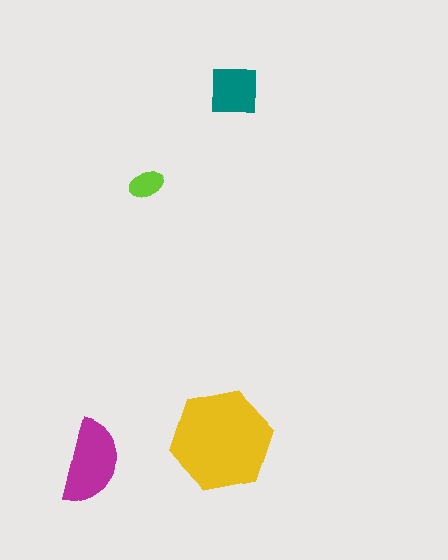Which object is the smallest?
The lime ellipse.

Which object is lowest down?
The magenta semicircle is bottommost.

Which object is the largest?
The yellow hexagon.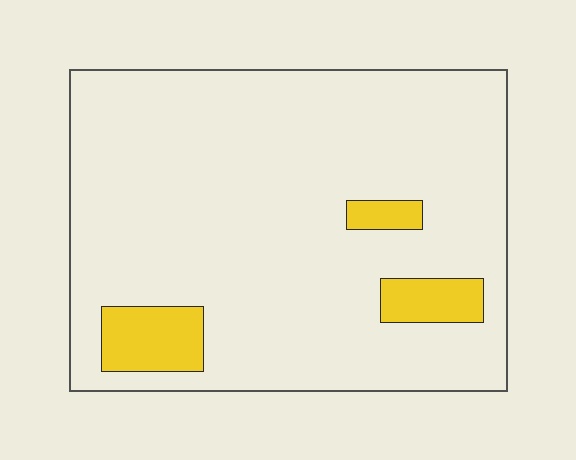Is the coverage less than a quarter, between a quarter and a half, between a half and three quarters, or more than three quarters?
Less than a quarter.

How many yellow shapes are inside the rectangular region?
3.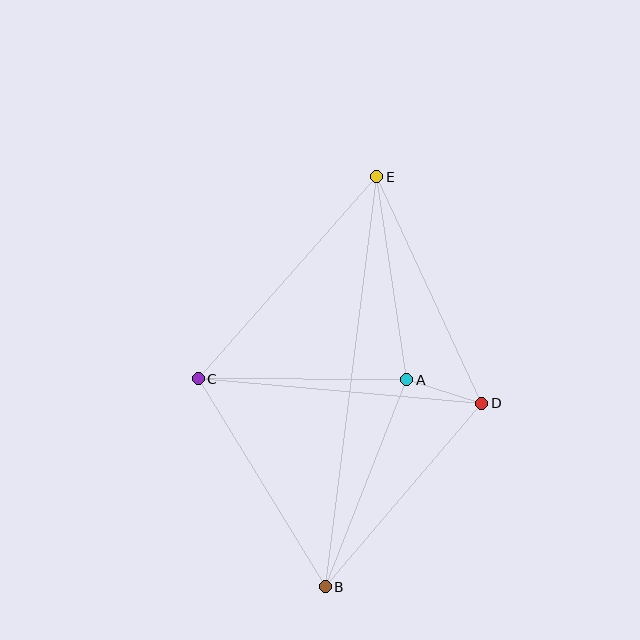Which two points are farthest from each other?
Points B and E are farthest from each other.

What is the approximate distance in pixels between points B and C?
The distance between B and C is approximately 243 pixels.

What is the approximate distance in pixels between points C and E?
The distance between C and E is approximately 270 pixels.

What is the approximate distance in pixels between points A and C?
The distance between A and C is approximately 208 pixels.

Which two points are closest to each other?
Points A and D are closest to each other.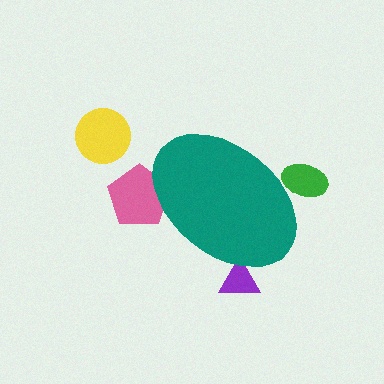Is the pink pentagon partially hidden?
Yes, the pink pentagon is partially hidden behind the teal ellipse.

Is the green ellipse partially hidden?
Yes, the green ellipse is partially hidden behind the teal ellipse.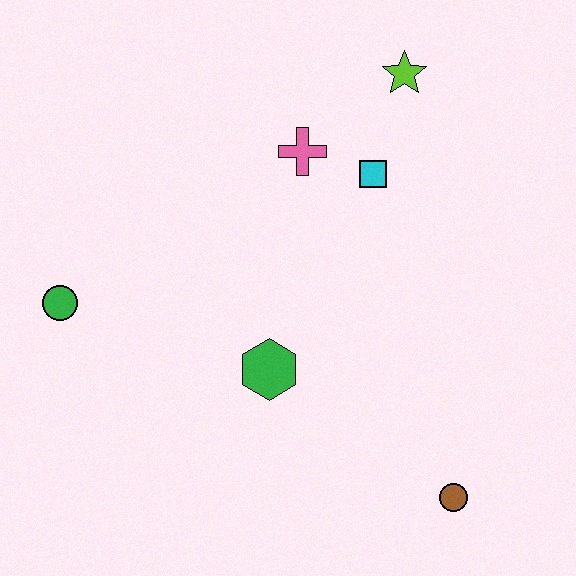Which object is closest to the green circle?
The green hexagon is closest to the green circle.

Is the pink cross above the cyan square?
Yes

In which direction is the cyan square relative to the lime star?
The cyan square is below the lime star.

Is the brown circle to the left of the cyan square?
No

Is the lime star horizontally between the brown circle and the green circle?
Yes